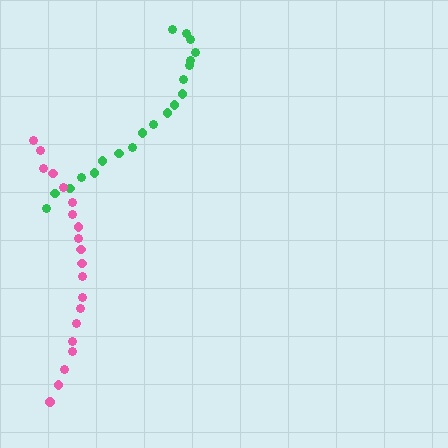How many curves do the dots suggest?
There are 2 distinct paths.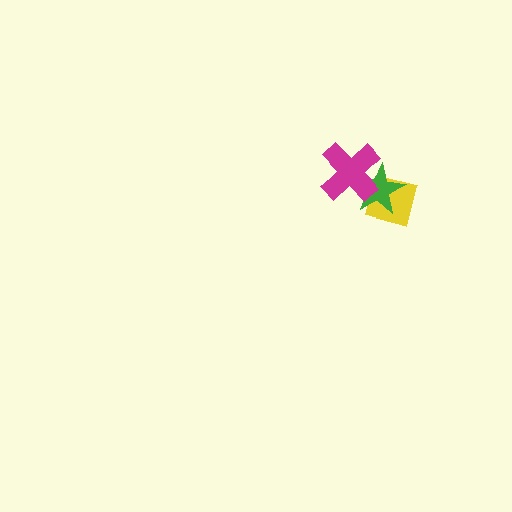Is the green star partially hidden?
Yes, it is partially covered by another shape.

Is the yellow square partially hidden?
Yes, it is partially covered by another shape.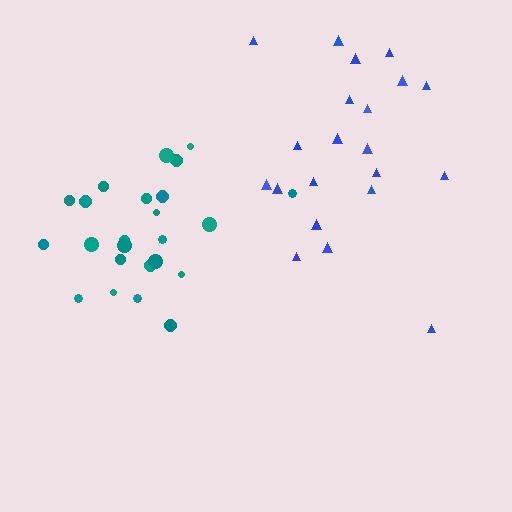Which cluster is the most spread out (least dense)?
Blue.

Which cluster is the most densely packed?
Teal.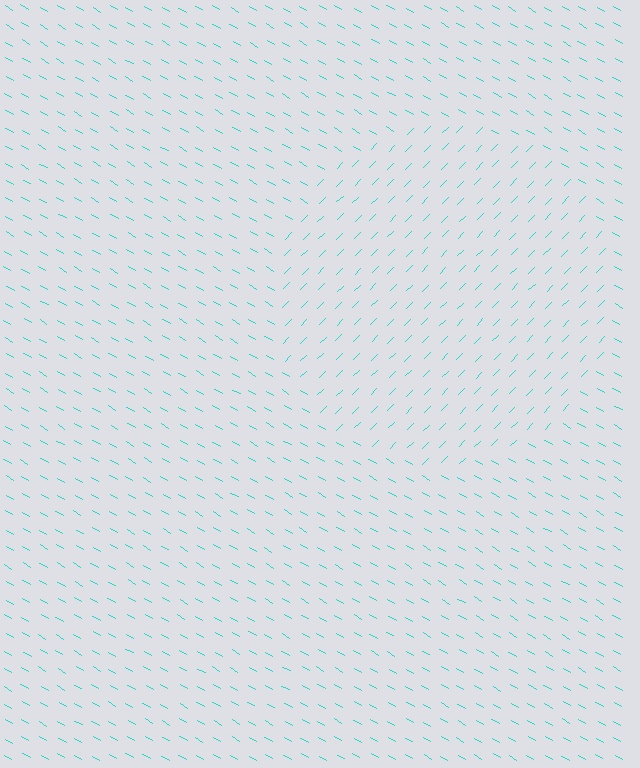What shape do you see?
I see a circle.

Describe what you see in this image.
The image is filled with small cyan line segments. A circle region in the image has lines oriented differently from the surrounding lines, creating a visible texture boundary.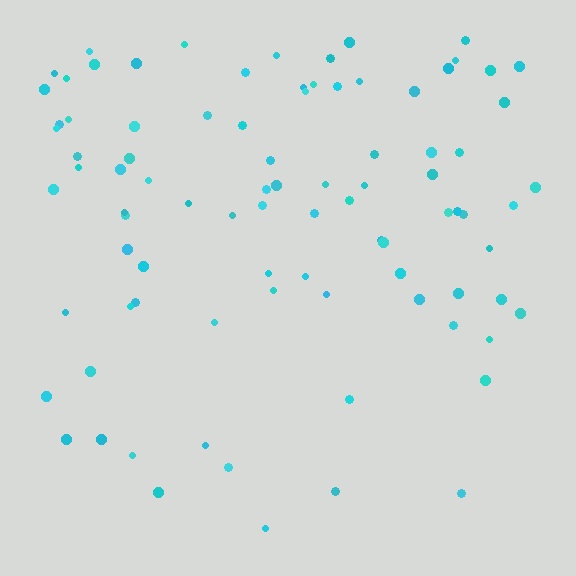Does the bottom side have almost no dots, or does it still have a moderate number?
Still a moderate number, just noticeably fewer than the top.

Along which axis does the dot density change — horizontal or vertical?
Vertical.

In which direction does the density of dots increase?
From bottom to top, with the top side densest.